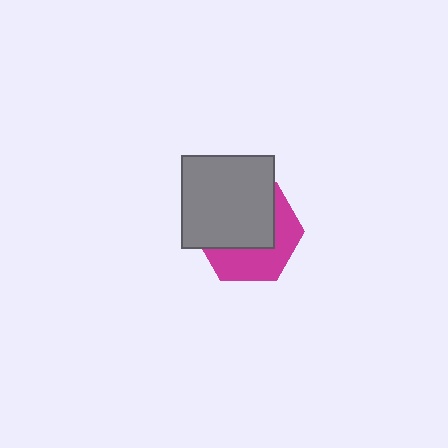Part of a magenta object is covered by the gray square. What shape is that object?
It is a hexagon.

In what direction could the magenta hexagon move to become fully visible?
The magenta hexagon could move down. That would shift it out from behind the gray square entirely.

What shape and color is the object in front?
The object in front is a gray square.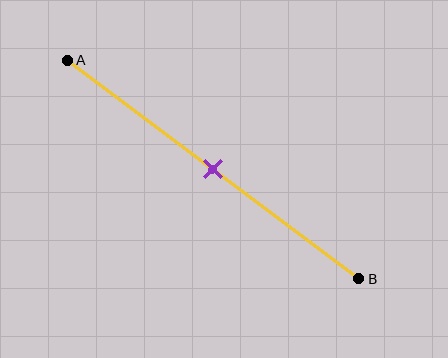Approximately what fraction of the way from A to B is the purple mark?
The purple mark is approximately 50% of the way from A to B.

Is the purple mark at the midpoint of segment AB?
Yes, the mark is approximately at the midpoint.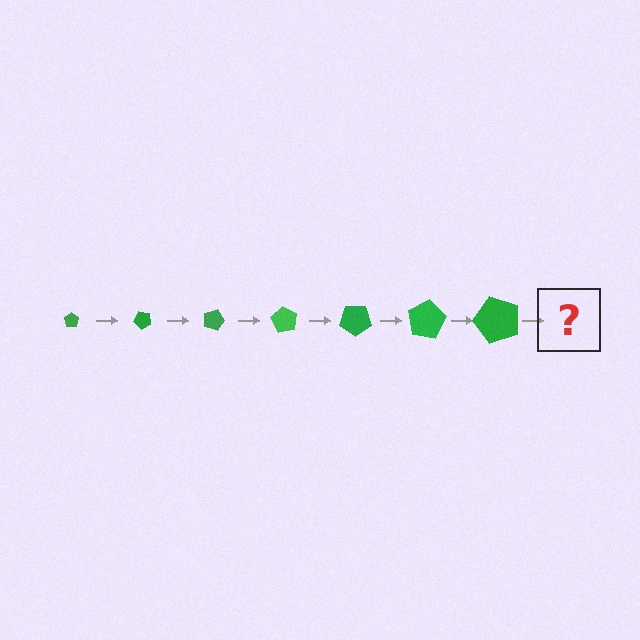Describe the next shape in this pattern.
It should be a pentagon, larger than the previous one and rotated 315 degrees from the start.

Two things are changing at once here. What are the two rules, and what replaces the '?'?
The two rules are that the pentagon grows larger each step and it rotates 45 degrees each step. The '?' should be a pentagon, larger than the previous one and rotated 315 degrees from the start.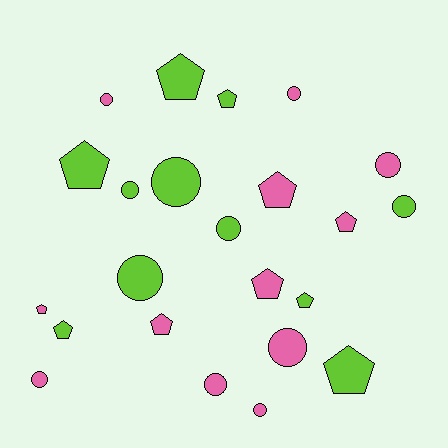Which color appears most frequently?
Pink, with 12 objects.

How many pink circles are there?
There are 7 pink circles.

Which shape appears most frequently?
Circle, with 12 objects.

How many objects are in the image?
There are 23 objects.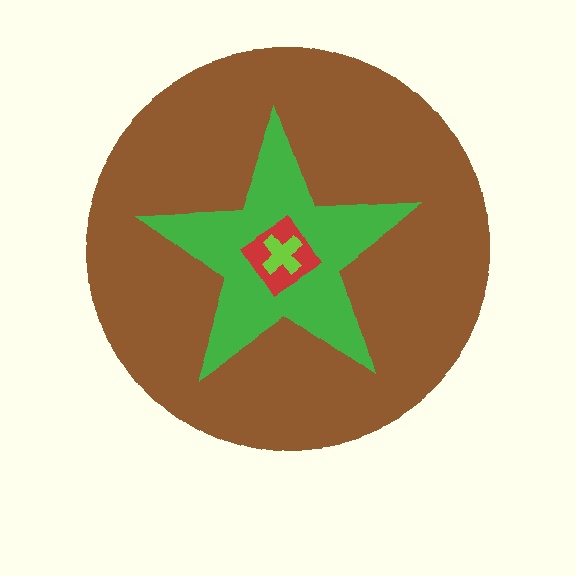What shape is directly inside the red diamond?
The lime cross.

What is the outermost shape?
The brown circle.